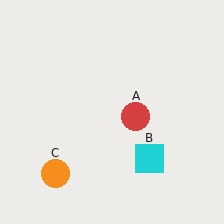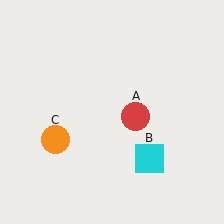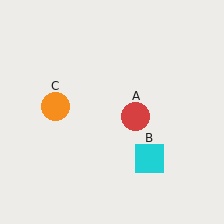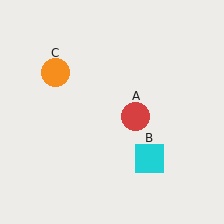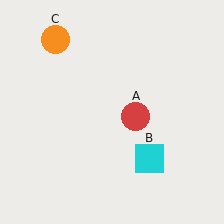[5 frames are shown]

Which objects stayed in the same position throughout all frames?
Red circle (object A) and cyan square (object B) remained stationary.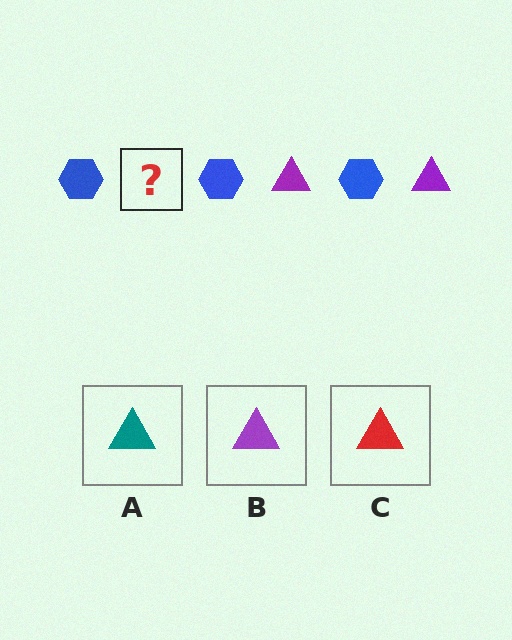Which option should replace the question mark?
Option B.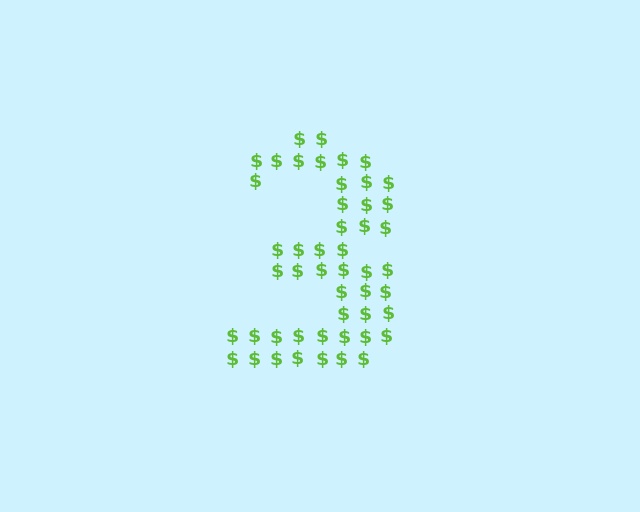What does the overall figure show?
The overall figure shows the digit 3.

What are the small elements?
The small elements are dollar signs.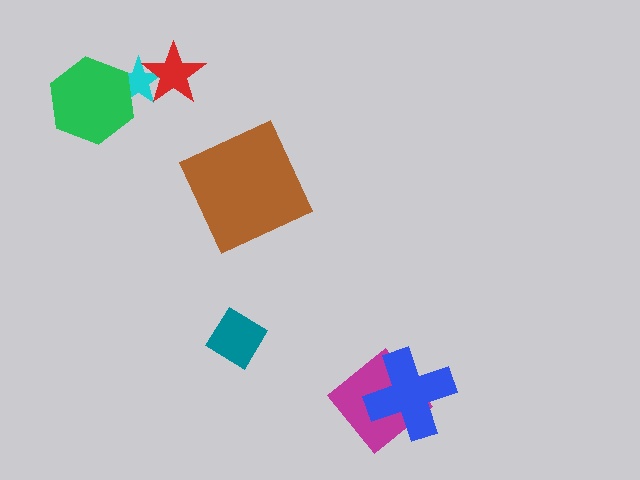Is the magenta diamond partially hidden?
Yes, it is partially covered by another shape.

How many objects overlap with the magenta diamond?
1 object overlaps with the magenta diamond.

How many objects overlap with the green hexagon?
1 object overlaps with the green hexagon.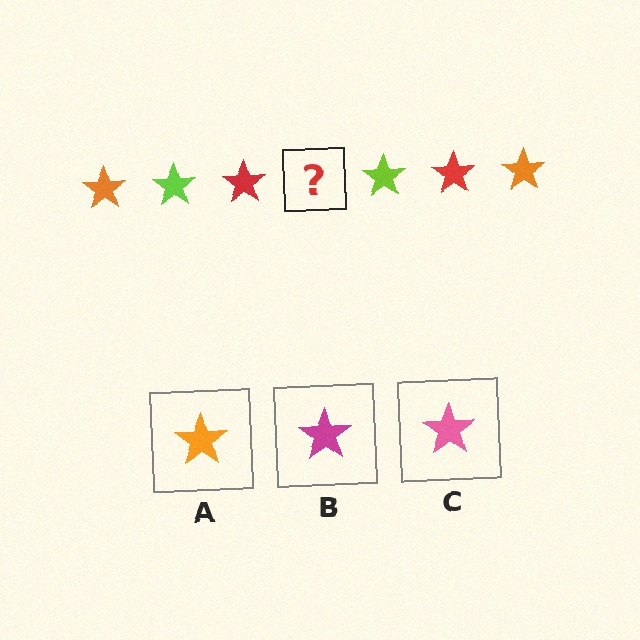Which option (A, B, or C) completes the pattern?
A.